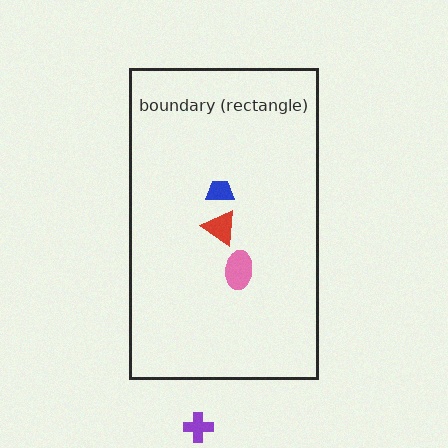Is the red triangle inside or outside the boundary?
Inside.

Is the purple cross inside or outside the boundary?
Outside.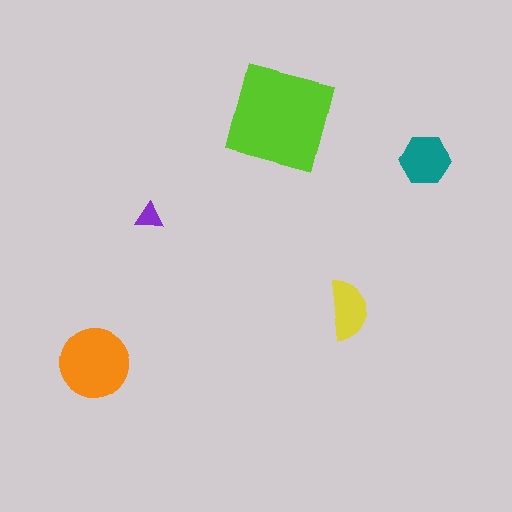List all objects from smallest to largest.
The purple triangle, the yellow semicircle, the teal hexagon, the orange circle, the lime square.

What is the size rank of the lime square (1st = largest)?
1st.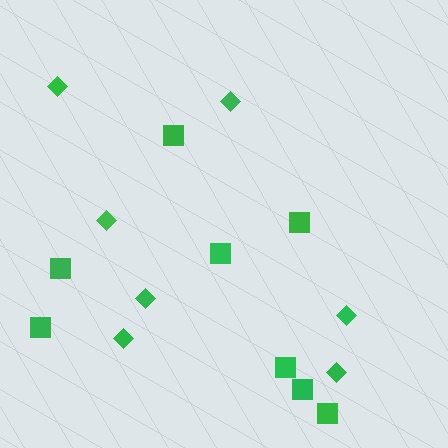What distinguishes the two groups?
There are 2 groups: one group of diamonds (7) and one group of squares (8).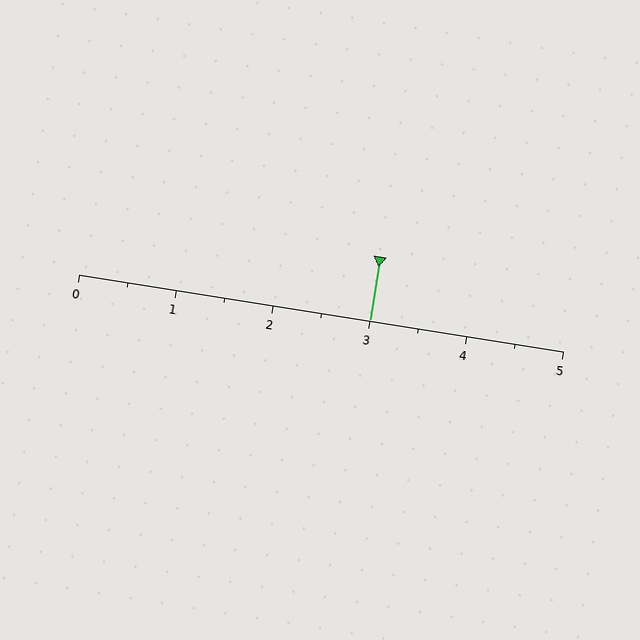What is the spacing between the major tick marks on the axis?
The major ticks are spaced 1 apart.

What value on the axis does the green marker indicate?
The marker indicates approximately 3.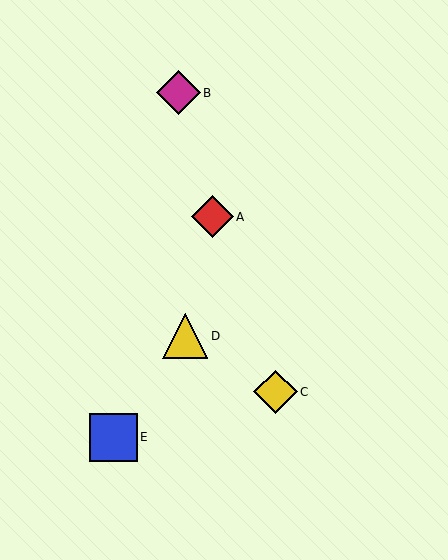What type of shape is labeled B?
Shape B is a magenta diamond.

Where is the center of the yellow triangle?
The center of the yellow triangle is at (185, 336).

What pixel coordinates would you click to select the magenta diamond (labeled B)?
Click at (178, 93) to select the magenta diamond B.